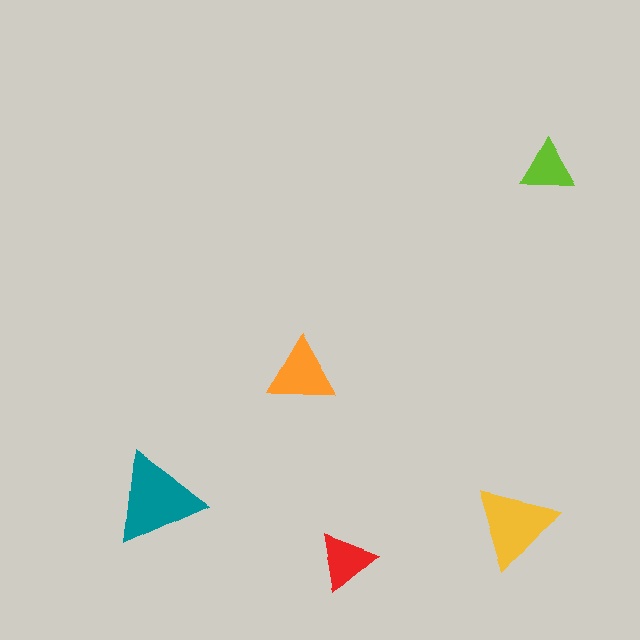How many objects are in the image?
There are 5 objects in the image.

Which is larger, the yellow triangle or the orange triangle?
The yellow one.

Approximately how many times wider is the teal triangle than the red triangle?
About 1.5 times wider.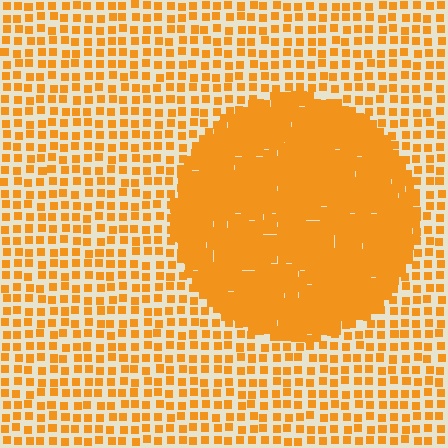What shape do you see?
I see a circle.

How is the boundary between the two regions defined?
The boundary is defined by a change in element density (approximately 2.7x ratio). All elements are the same color, size, and shape.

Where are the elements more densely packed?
The elements are more densely packed inside the circle boundary.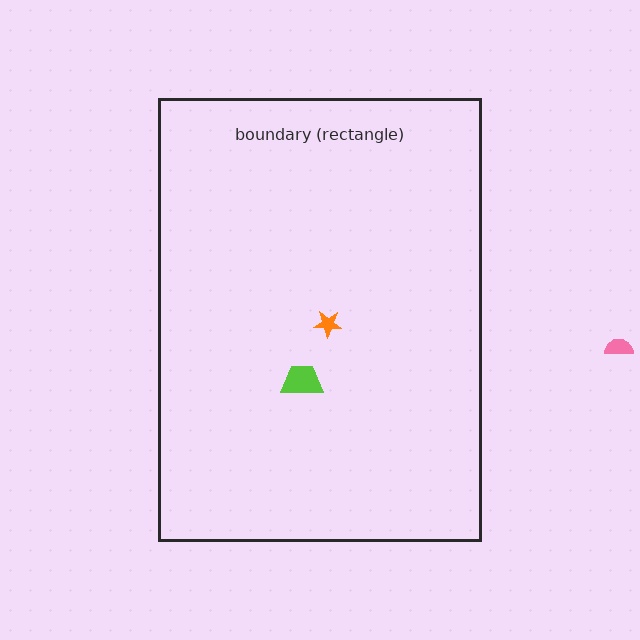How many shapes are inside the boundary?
2 inside, 1 outside.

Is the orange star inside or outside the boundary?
Inside.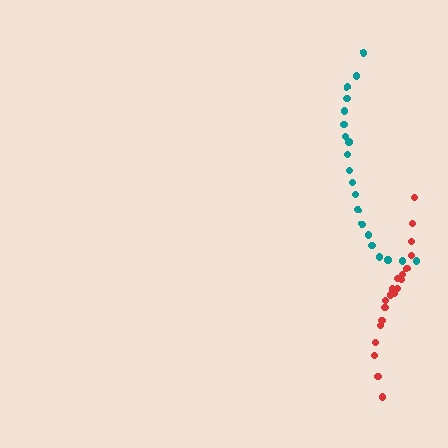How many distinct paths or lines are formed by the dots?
There are 2 distinct paths.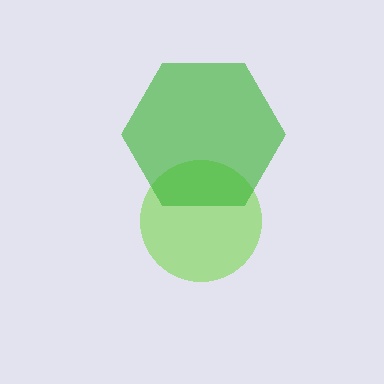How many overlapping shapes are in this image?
There are 2 overlapping shapes in the image.